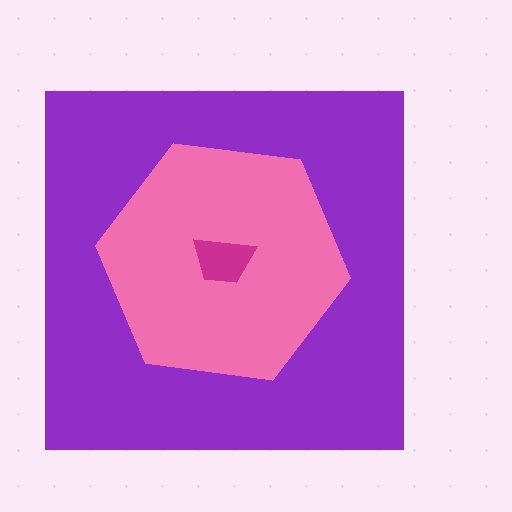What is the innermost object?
The magenta trapezoid.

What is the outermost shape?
The purple square.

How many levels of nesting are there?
3.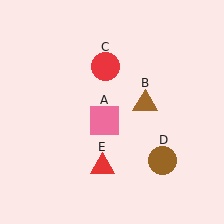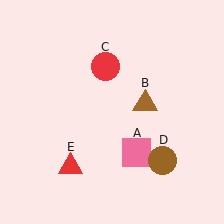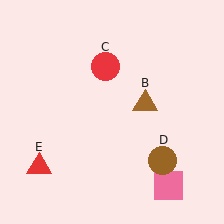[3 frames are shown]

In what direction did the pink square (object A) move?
The pink square (object A) moved down and to the right.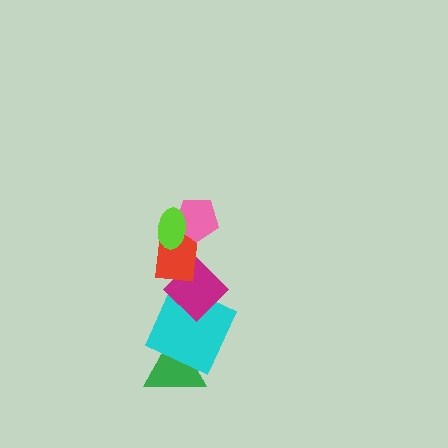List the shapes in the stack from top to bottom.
From top to bottom: the lime ellipse, the pink pentagon, the red rectangle, the magenta diamond, the cyan square, the green triangle.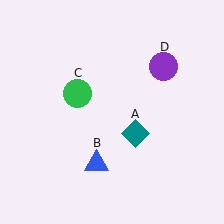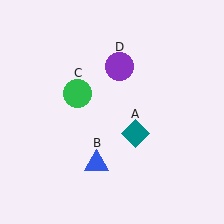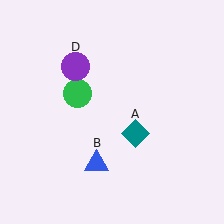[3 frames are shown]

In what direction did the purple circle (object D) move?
The purple circle (object D) moved left.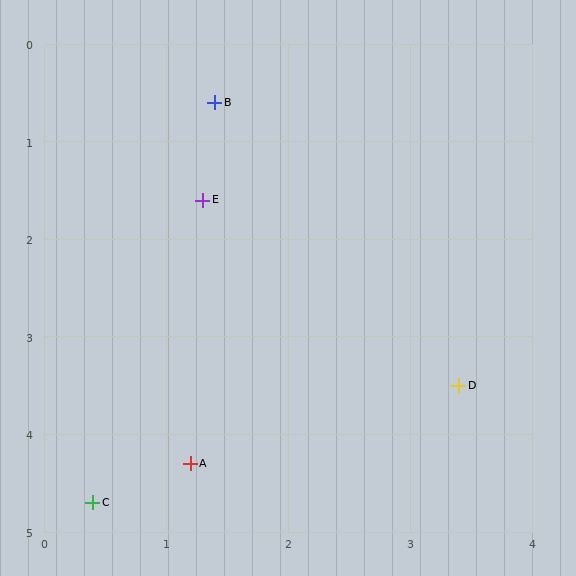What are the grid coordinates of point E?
Point E is at approximately (1.3, 1.6).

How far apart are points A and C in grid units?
Points A and C are about 0.9 grid units apart.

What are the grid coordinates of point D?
Point D is at approximately (3.4, 3.5).